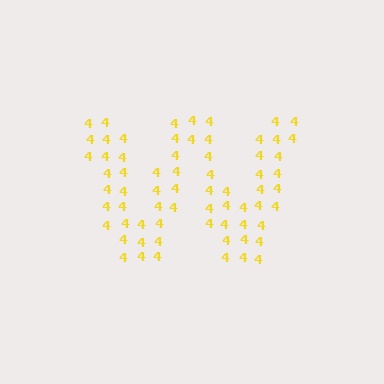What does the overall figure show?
The overall figure shows the letter W.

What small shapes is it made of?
It is made of small digit 4's.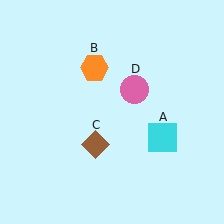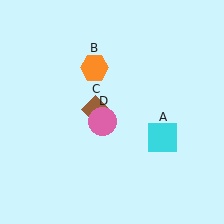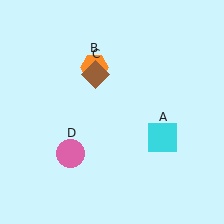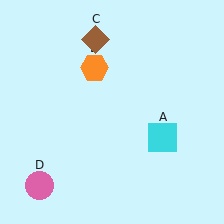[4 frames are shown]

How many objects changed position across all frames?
2 objects changed position: brown diamond (object C), pink circle (object D).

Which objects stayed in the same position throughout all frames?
Cyan square (object A) and orange hexagon (object B) remained stationary.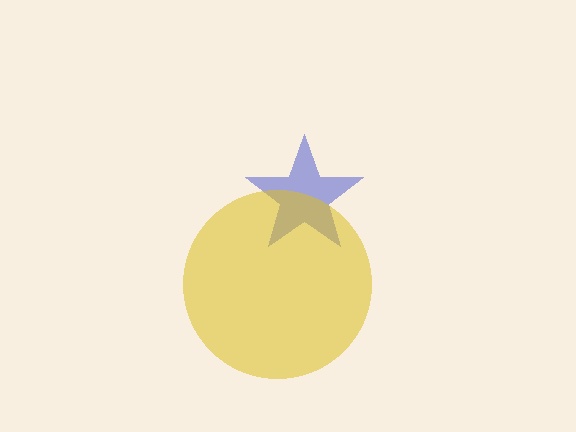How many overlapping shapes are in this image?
There are 2 overlapping shapes in the image.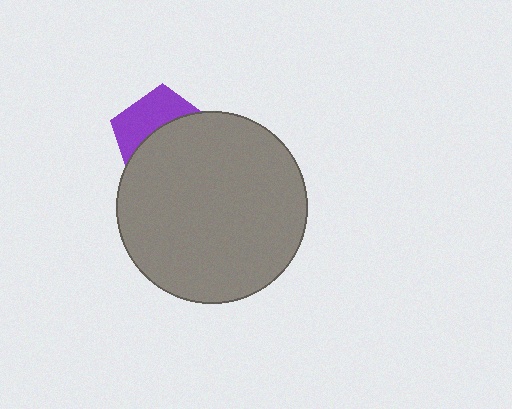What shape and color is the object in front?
The object in front is a gray circle.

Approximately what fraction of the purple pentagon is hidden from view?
Roughly 59% of the purple pentagon is hidden behind the gray circle.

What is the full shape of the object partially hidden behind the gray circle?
The partially hidden object is a purple pentagon.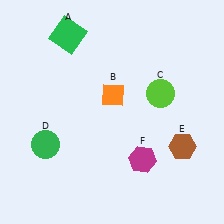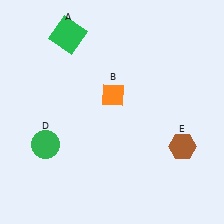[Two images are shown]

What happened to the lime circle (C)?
The lime circle (C) was removed in Image 2. It was in the top-right area of Image 1.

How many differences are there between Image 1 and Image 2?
There are 2 differences between the two images.